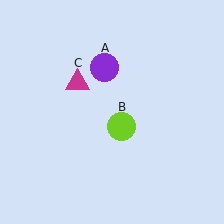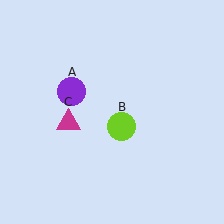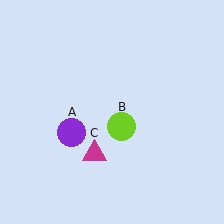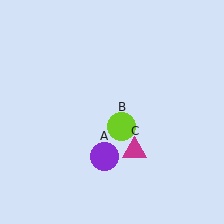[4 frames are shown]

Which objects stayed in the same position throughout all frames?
Lime circle (object B) remained stationary.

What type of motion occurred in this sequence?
The purple circle (object A), magenta triangle (object C) rotated counterclockwise around the center of the scene.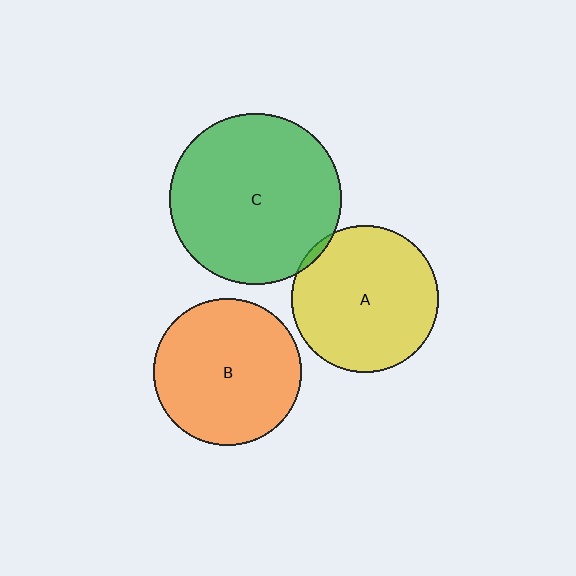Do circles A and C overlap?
Yes.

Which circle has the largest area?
Circle C (green).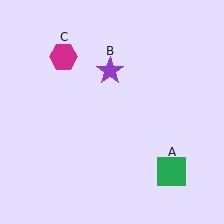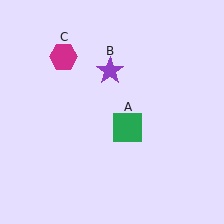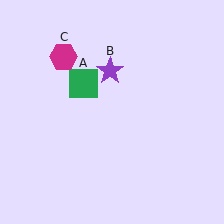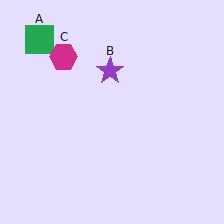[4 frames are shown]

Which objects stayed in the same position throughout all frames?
Purple star (object B) and magenta hexagon (object C) remained stationary.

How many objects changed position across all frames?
1 object changed position: green square (object A).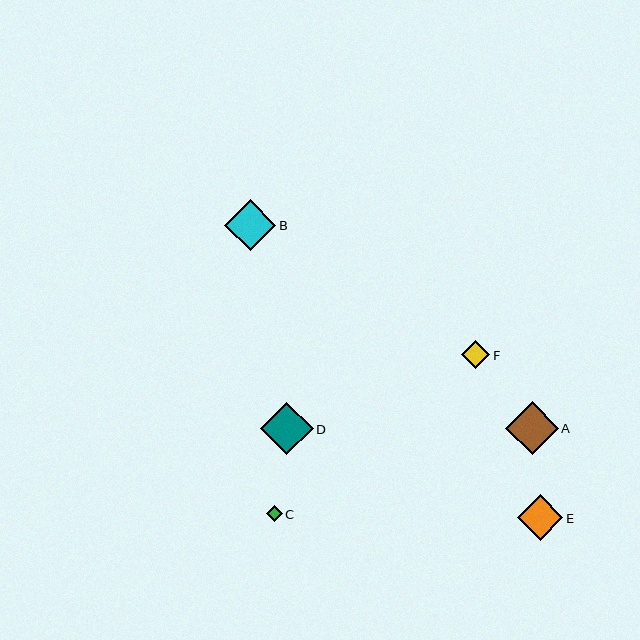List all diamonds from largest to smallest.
From largest to smallest: A, D, B, E, F, C.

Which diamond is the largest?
Diamond A is the largest with a size of approximately 53 pixels.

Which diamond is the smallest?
Diamond C is the smallest with a size of approximately 16 pixels.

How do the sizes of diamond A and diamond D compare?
Diamond A and diamond D are approximately the same size.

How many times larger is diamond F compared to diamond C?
Diamond F is approximately 1.8 times the size of diamond C.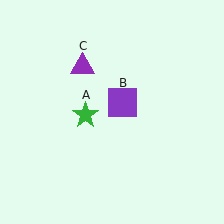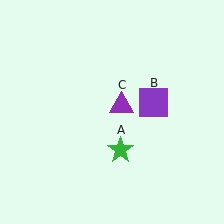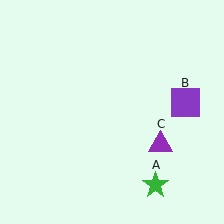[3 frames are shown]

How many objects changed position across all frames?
3 objects changed position: green star (object A), purple square (object B), purple triangle (object C).